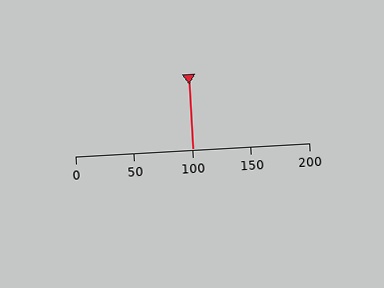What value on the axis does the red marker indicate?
The marker indicates approximately 100.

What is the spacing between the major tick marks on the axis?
The major ticks are spaced 50 apart.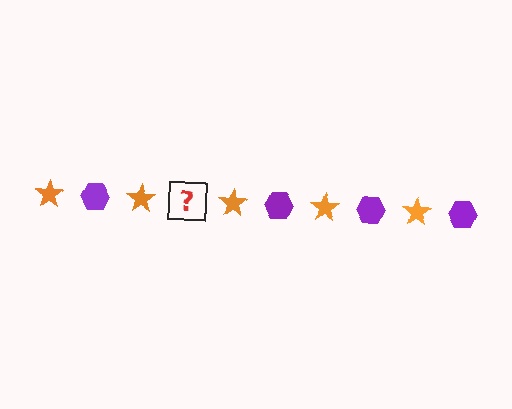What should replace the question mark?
The question mark should be replaced with a purple hexagon.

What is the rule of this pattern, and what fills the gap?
The rule is that the pattern alternates between orange star and purple hexagon. The gap should be filled with a purple hexagon.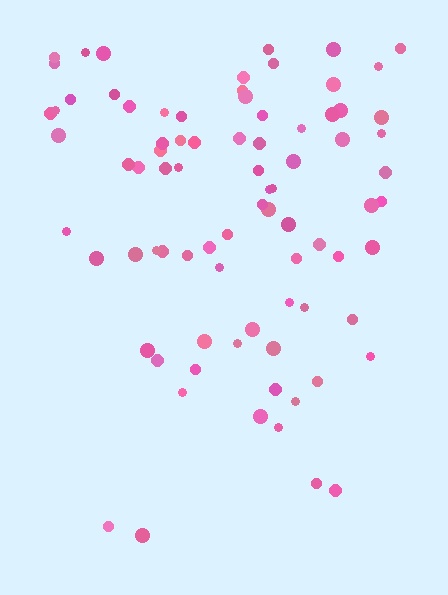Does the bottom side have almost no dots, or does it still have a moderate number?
Still a moderate number, just noticeably fewer than the top.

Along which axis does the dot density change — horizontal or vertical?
Vertical.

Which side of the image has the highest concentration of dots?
The top.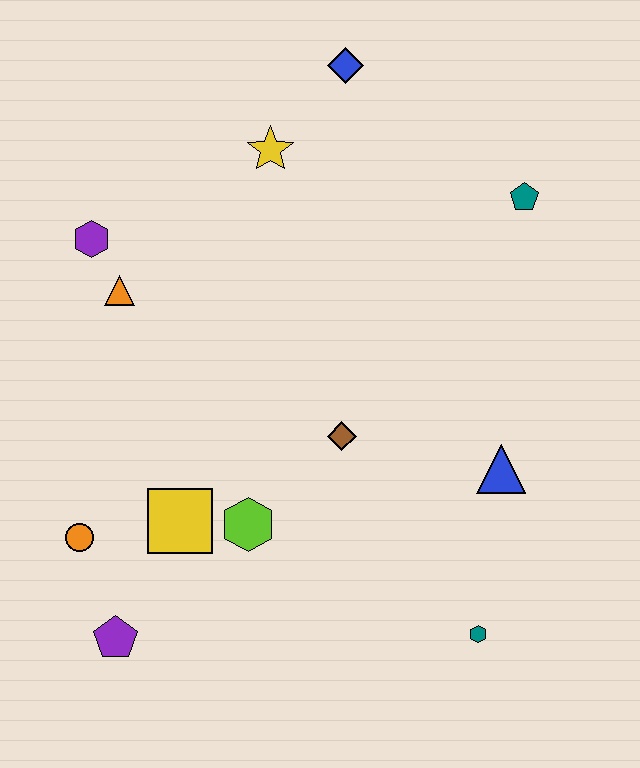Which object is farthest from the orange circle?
The teal pentagon is farthest from the orange circle.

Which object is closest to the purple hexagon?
The orange triangle is closest to the purple hexagon.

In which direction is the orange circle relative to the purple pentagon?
The orange circle is above the purple pentagon.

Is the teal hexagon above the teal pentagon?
No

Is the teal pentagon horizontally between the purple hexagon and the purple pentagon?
No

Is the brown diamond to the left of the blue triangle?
Yes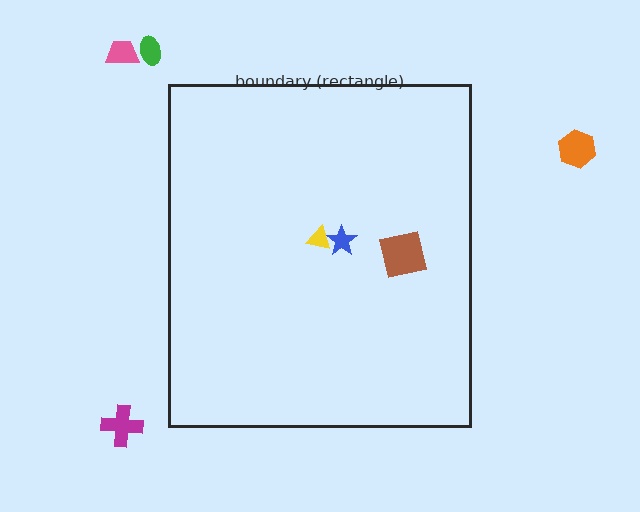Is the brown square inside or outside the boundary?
Inside.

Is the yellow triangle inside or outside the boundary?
Inside.